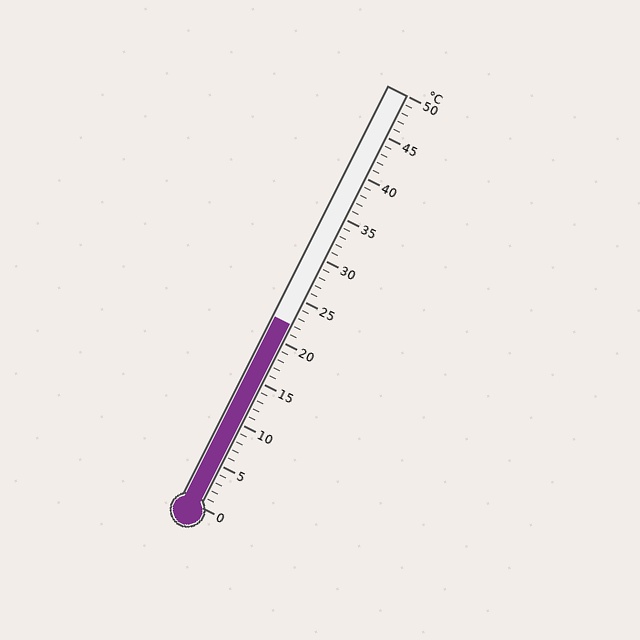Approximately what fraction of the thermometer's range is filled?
The thermometer is filled to approximately 45% of its range.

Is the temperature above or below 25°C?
The temperature is below 25°C.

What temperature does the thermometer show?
The thermometer shows approximately 22°C.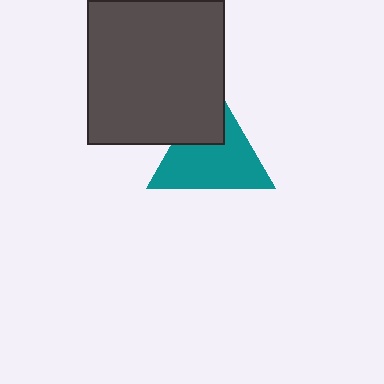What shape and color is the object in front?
The object in front is a dark gray rectangle.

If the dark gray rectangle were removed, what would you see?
You would see the complete teal triangle.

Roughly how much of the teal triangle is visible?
Most of it is visible (roughly 70%).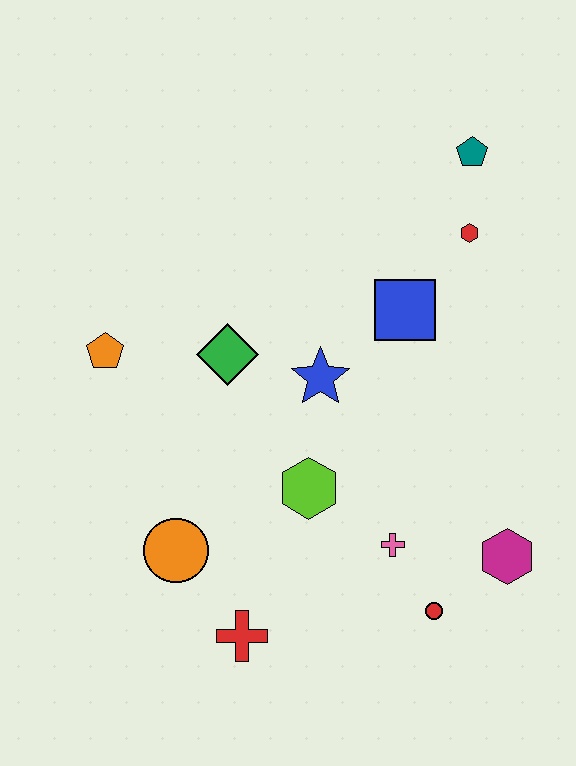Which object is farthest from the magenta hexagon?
The orange pentagon is farthest from the magenta hexagon.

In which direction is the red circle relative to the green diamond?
The red circle is below the green diamond.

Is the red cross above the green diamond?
No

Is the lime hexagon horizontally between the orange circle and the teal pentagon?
Yes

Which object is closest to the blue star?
The green diamond is closest to the blue star.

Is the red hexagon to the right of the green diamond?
Yes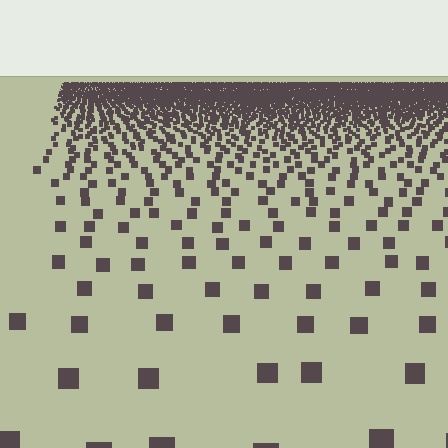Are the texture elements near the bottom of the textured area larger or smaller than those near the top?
Larger. Near the bottom, elements are closer to the viewer and appear at a bigger on-screen size.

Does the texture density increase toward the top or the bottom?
Density increases toward the top.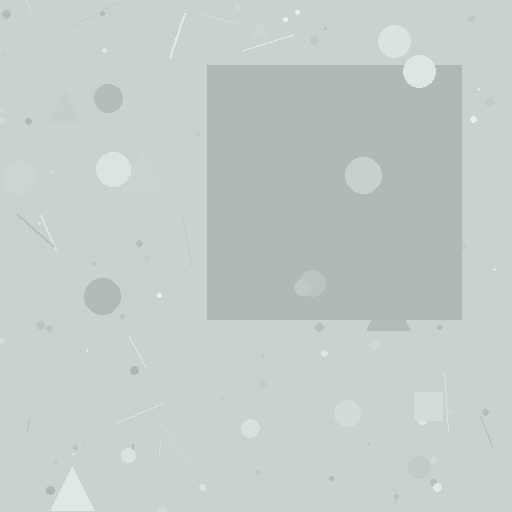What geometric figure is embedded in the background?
A square is embedded in the background.